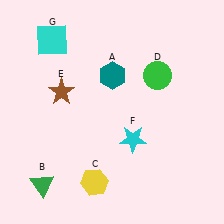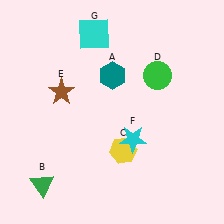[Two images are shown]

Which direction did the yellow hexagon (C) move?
The yellow hexagon (C) moved up.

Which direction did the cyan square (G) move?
The cyan square (G) moved right.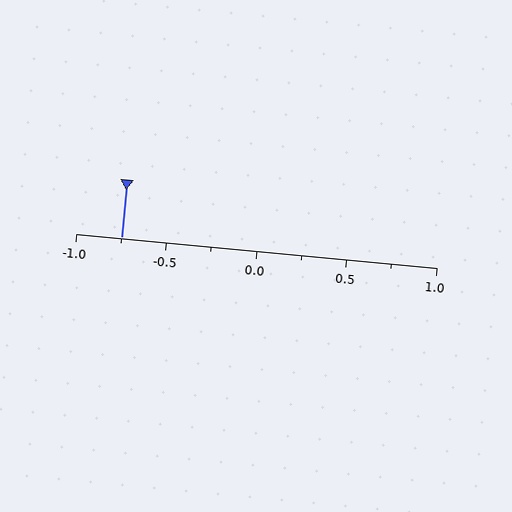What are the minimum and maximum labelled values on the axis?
The axis runs from -1.0 to 1.0.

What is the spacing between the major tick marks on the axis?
The major ticks are spaced 0.5 apart.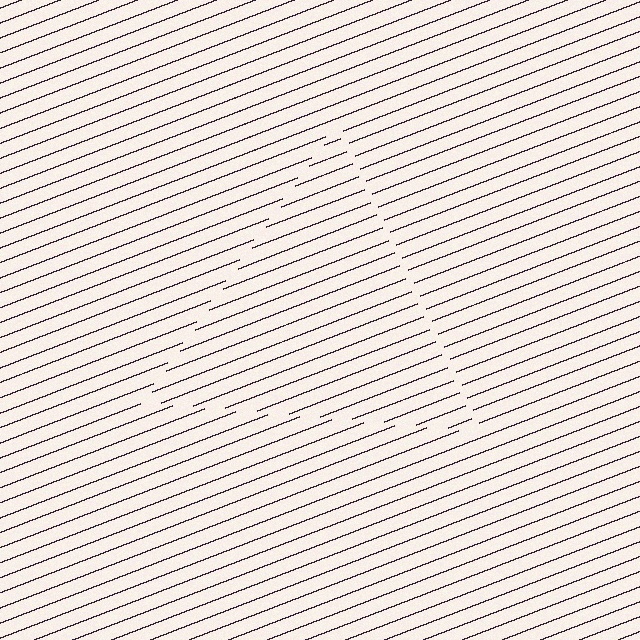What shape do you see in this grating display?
An illusory triangle. The interior of the shape contains the same grating, shifted by half a period — the contour is defined by the phase discontinuity where line-ends from the inner and outer gratings abut.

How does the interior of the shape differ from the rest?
The interior of the shape contains the same grating, shifted by half a period — the contour is defined by the phase discontinuity where line-ends from the inner and outer gratings abut.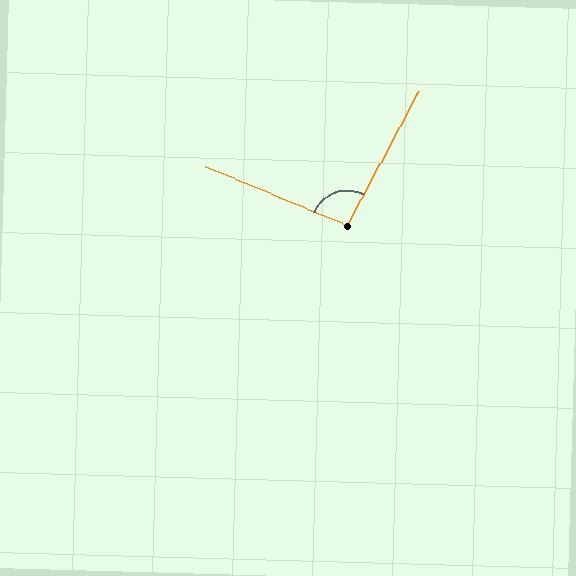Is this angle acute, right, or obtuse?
It is obtuse.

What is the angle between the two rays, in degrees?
Approximately 96 degrees.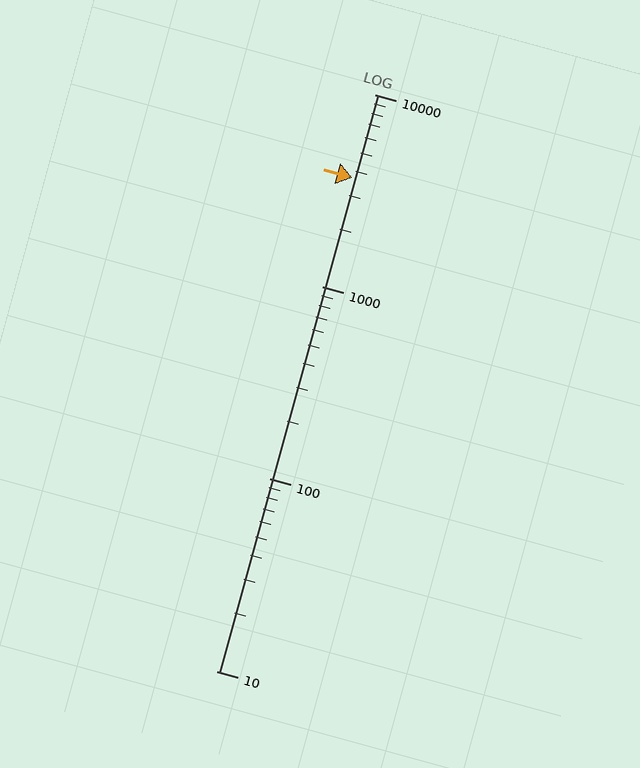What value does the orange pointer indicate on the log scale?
The pointer indicates approximately 3700.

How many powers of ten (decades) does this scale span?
The scale spans 3 decades, from 10 to 10000.